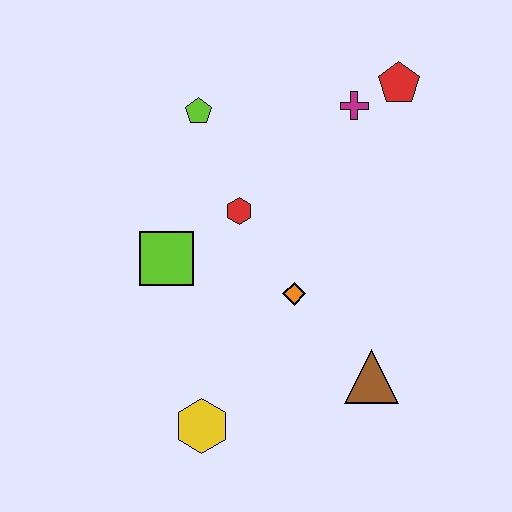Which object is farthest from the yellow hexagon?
The red pentagon is farthest from the yellow hexagon.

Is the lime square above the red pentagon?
No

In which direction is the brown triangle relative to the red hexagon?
The brown triangle is below the red hexagon.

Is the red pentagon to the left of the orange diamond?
No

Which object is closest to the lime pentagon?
The red hexagon is closest to the lime pentagon.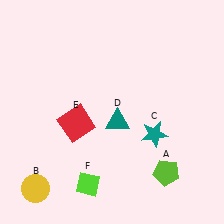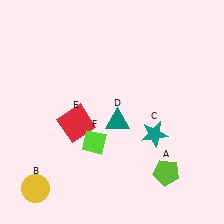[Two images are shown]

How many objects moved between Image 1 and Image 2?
1 object moved between the two images.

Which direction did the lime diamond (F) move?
The lime diamond (F) moved up.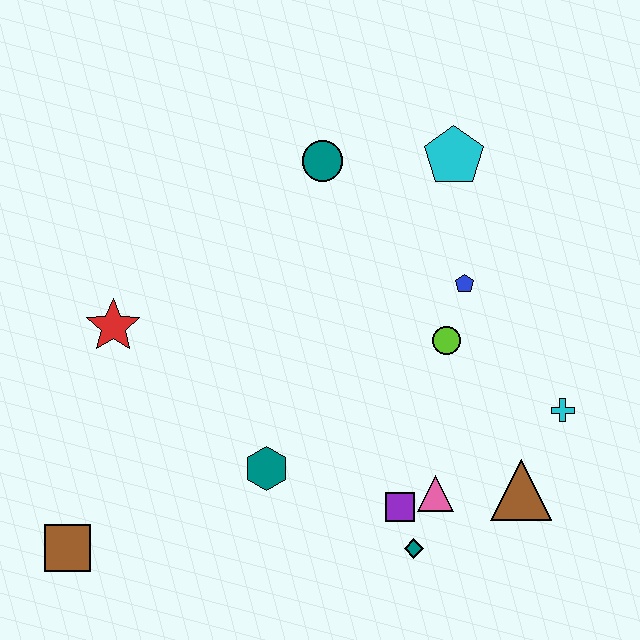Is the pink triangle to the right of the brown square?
Yes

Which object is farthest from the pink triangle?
The brown square is farthest from the pink triangle.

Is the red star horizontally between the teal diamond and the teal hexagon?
No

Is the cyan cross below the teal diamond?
No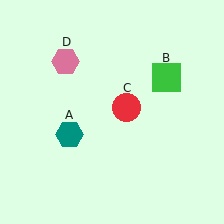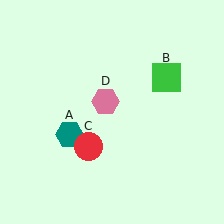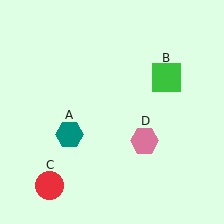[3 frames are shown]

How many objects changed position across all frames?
2 objects changed position: red circle (object C), pink hexagon (object D).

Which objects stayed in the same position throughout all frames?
Teal hexagon (object A) and green square (object B) remained stationary.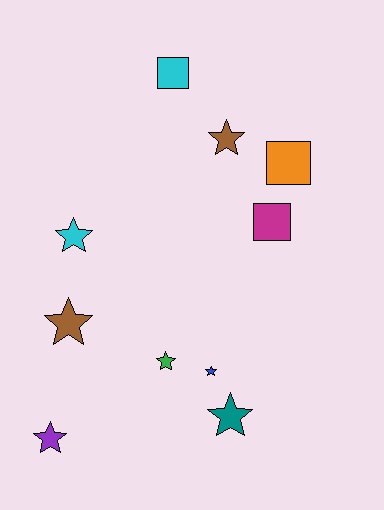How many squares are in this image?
There are 3 squares.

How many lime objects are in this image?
There are no lime objects.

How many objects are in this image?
There are 10 objects.